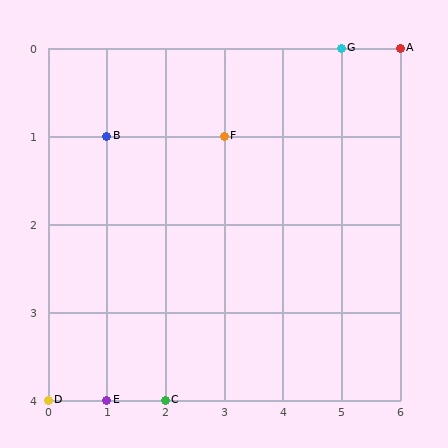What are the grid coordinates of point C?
Point C is at grid coordinates (2, 4).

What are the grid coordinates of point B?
Point B is at grid coordinates (1, 1).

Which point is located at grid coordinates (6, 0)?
Point A is at (6, 0).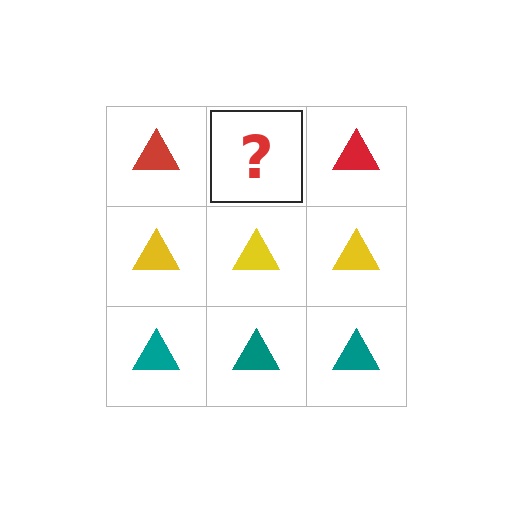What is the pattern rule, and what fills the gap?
The rule is that each row has a consistent color. The gap should be filled with a red triangle.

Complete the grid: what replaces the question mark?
The question mark should be replaced with a red triangle.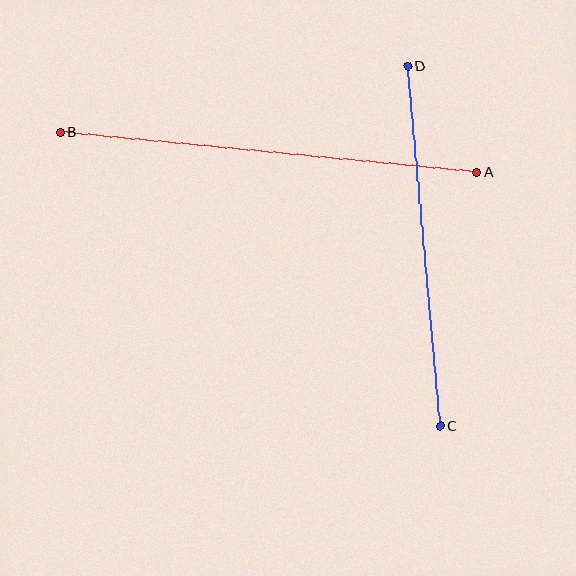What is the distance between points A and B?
The distance is approximately 419 pixels.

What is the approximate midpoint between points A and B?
The midpoint is at approximately (269, 152) pixels.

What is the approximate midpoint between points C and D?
The midpoint is at approximately (424, 246) pixels.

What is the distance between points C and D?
The distance is approximately 362 pixels.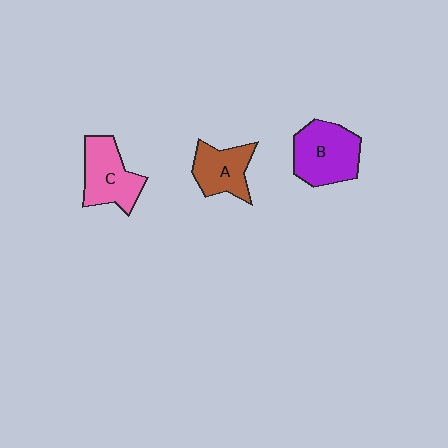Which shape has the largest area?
Shape B (purple).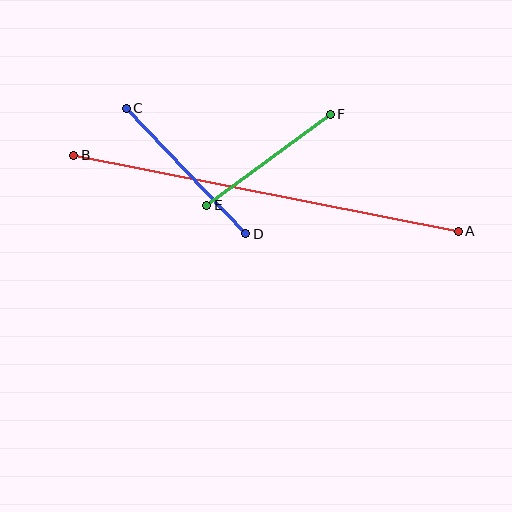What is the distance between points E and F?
The distance is approximately 153 pixels.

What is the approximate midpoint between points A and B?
The midpoint is at approximately (266, 193) pixels.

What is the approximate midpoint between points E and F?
The midpoint is at approximately (268, 160) pixels.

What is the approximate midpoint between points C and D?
The midpoint is at approximately (186, 171) pixels.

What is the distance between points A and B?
The distance is approximately 392 pixels.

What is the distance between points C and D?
The distance is approximately 173 pixels.